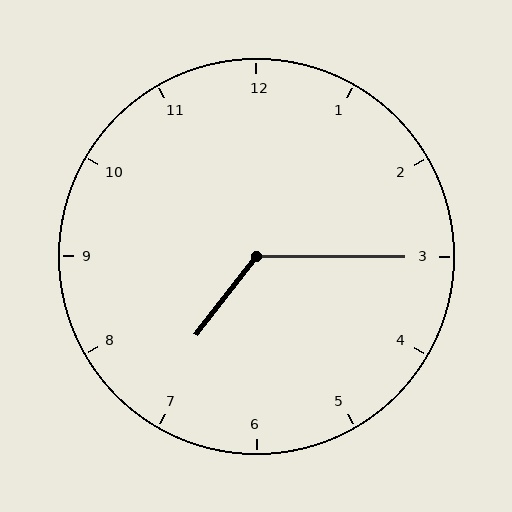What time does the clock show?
7:15.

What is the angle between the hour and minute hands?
Approximately 128 degrees.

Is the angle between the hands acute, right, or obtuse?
It is obtuse.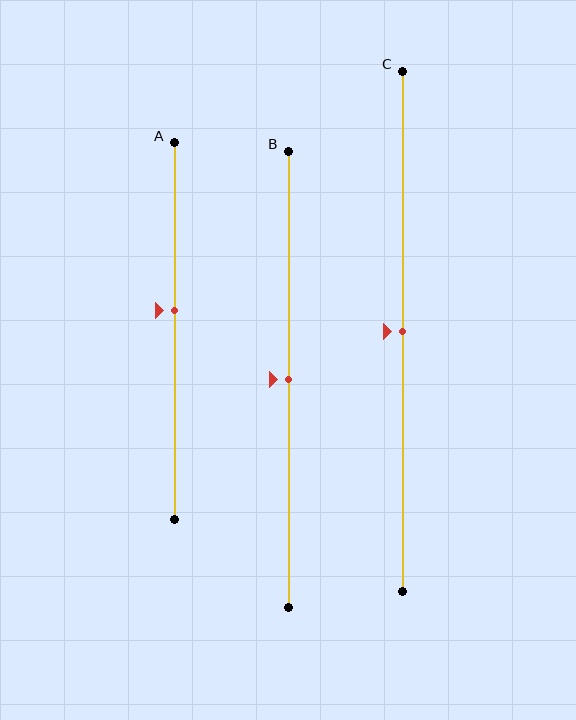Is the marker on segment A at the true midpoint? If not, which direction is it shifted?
No, the marker on segment A is shifted upward by about 5% of the segment length.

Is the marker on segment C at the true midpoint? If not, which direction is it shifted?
Yes, the marker on segment C is at the true midpoint.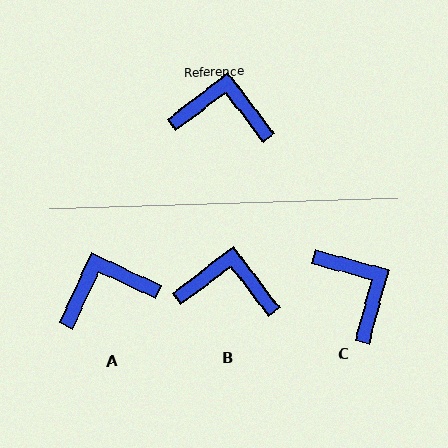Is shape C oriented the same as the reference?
No, it is off by about 53 degrees.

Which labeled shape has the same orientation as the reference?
B.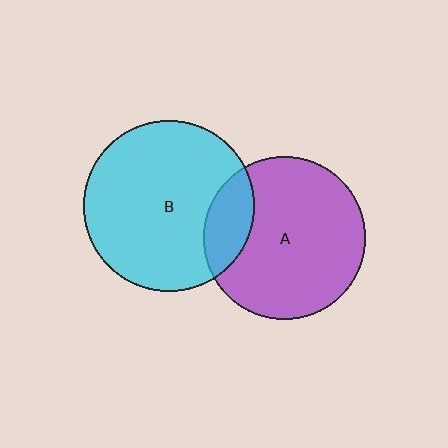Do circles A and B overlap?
Yes.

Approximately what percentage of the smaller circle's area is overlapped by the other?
Approximately 20%.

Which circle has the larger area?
Circle B (cyan).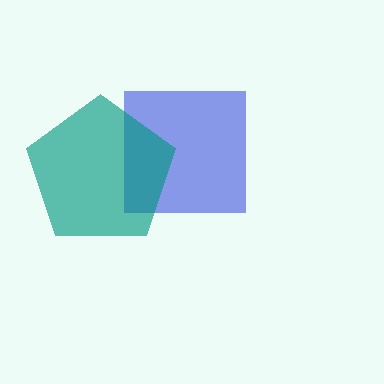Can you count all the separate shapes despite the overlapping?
Yes, there are 2 separate shapes.